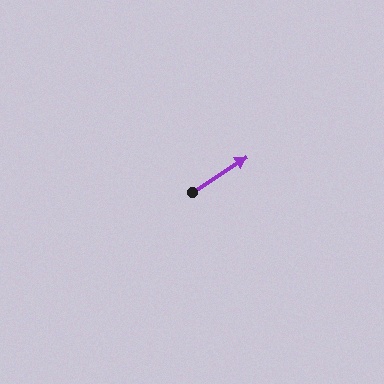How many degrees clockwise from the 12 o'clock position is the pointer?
Approximately 57 degrees.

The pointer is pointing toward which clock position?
Roughly 2 o'clock.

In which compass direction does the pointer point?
Northeast.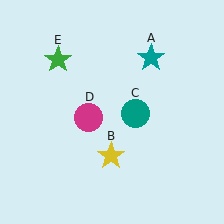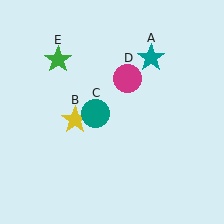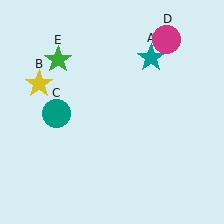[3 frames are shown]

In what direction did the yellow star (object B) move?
The yellow star (object B) moved up and to the left.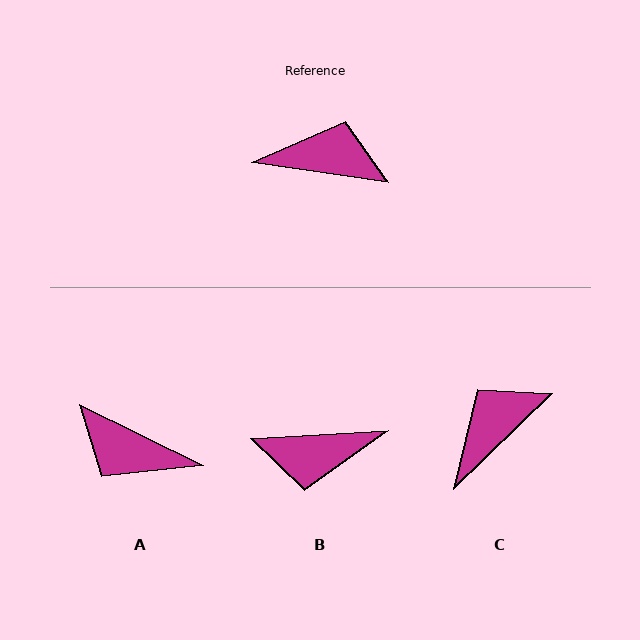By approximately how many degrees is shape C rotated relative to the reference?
Approximately 52 degrees counter-clockwise.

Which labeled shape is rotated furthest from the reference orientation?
B, about 168 degrees away.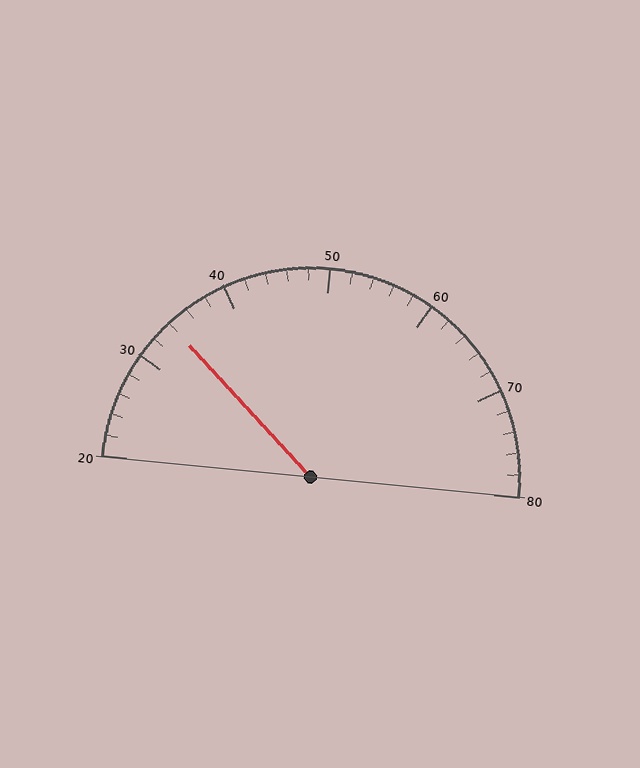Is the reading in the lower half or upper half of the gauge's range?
The reading is in the lower half of the range (20 to 80).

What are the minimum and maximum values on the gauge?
The gauge ranges from 20 to 80.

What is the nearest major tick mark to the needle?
The nearest major tick mark is 30.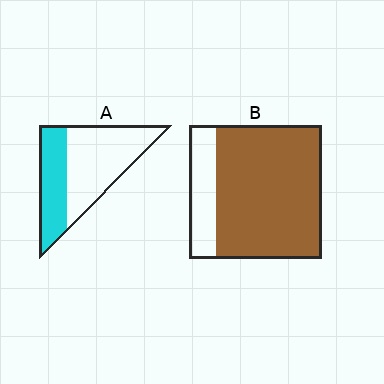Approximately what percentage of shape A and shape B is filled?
A is approximately 40% and B is approximately 80%.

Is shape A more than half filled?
No.